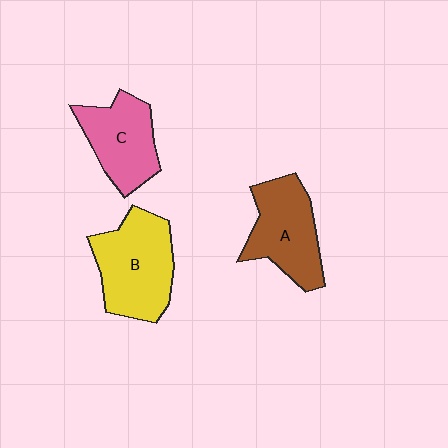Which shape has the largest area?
Shape B (yellow).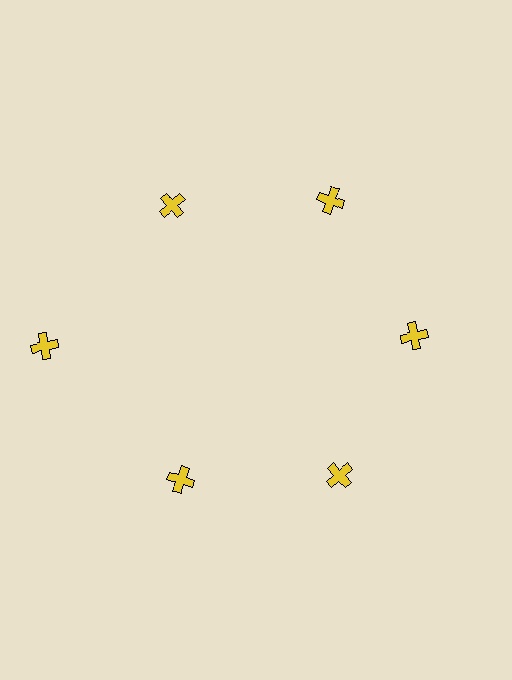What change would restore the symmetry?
The symmetry would be restored by moving it inward, back onto the ring so that all 6 crosses sit at equal angles and equal distance from the center.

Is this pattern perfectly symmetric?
No. The 6 yellow crosses are arranged in a ring, but one element near the 9 o'clock position is pushed outward from the center, breaking the 6-fold rotational symmetry.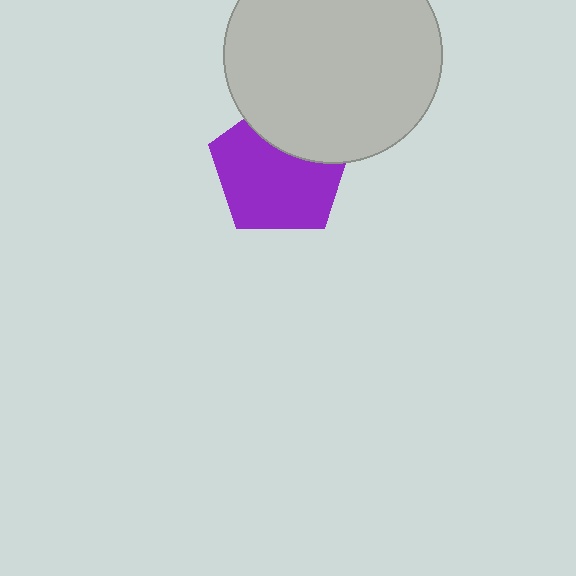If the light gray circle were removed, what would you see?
You would see the complete purple pentagon.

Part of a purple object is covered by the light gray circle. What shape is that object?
It is a pentagon.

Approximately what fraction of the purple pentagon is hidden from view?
Roughly 30% of the purple pentagon is hidden behind the light gray circle.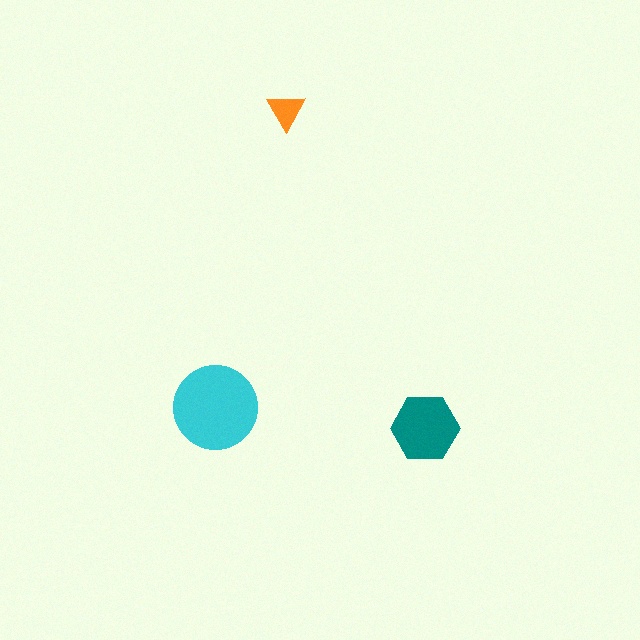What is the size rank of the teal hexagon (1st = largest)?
2nd.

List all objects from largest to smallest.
The cyan circle, the teal hexagon, the orange triangle.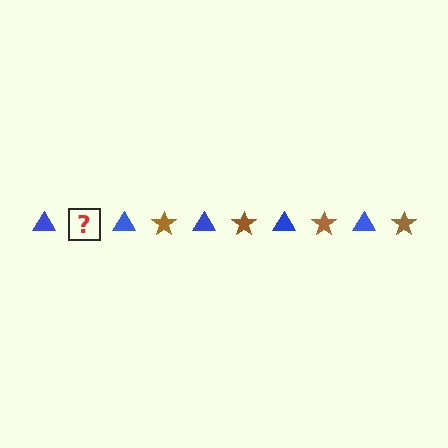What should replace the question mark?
The question mark should be replaced with a brown star.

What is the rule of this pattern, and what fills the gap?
The rule is that the pattern alternates between blue triangle and brown star. The gap should be filled with a brown star.